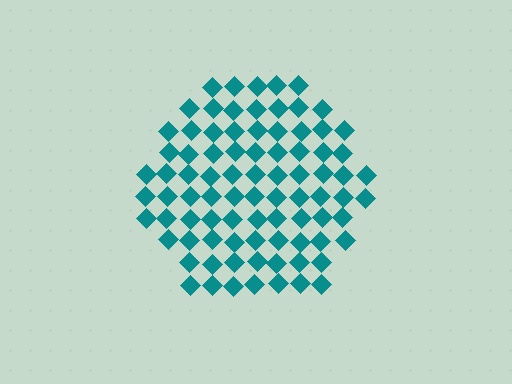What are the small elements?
The small elements are diamonds.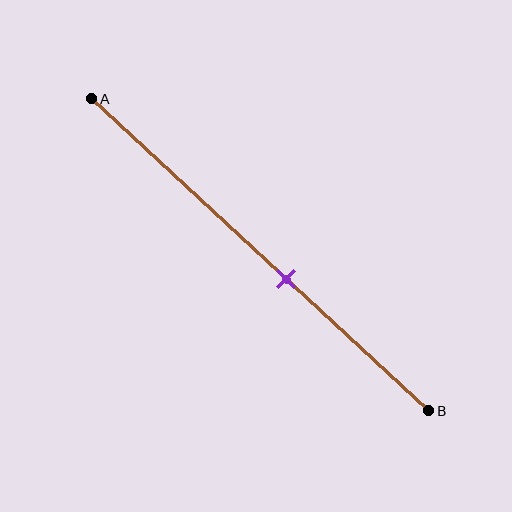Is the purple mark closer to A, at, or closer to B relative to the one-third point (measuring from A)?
The purple mark is closer to point B than the one-third point of segment AB.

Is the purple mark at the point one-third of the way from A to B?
No, the mark is at about 60% from A, not at the 33% one-third point.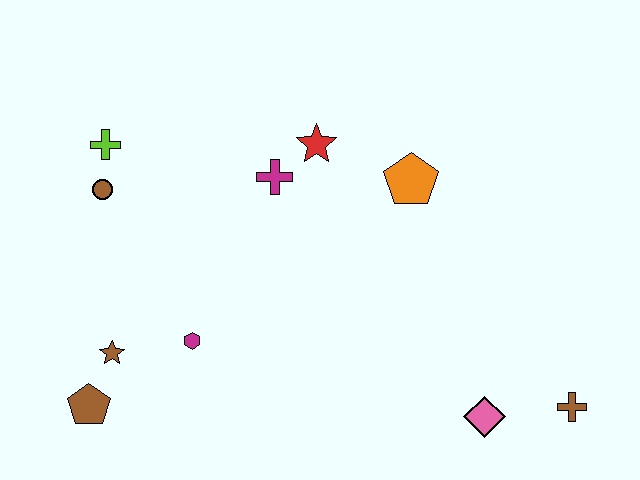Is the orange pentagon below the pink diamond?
No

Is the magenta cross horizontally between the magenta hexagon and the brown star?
No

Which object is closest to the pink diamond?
The brown cross is closest to the pink diamond.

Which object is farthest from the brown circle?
The brown cross is farthest from the brown circle.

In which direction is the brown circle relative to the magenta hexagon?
The brown circle is above the magenta hexagon.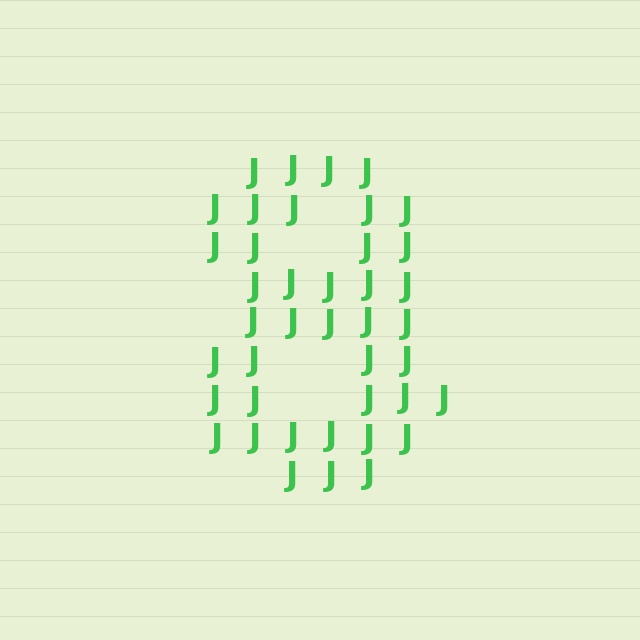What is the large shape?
The large shape is the digit 8.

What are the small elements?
The small elements are letter J's.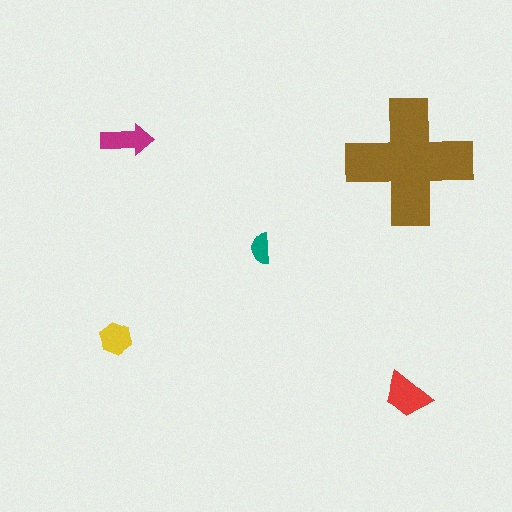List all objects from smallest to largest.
The teal semicircle, the yellow hexagon, the magenta arrow, the red trapezoid, the brown cross.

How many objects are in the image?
There are 5 objects in the image.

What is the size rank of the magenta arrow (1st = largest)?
3rd.